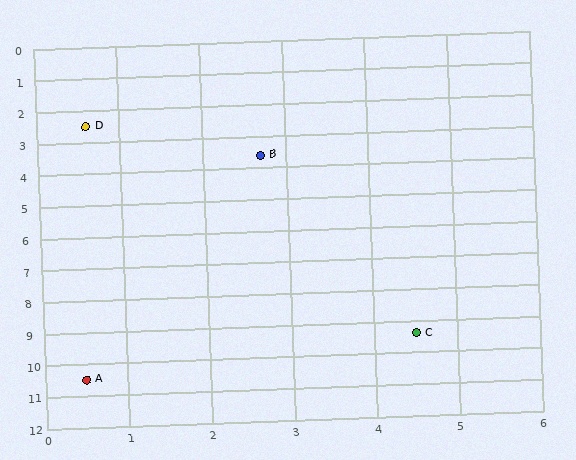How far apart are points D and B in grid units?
Points D and B are about 2.4 grid units apart.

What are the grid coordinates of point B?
Point B is at approximately (2.7, 3.6).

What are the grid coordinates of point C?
Point C is at approximately (4.5, 9.4).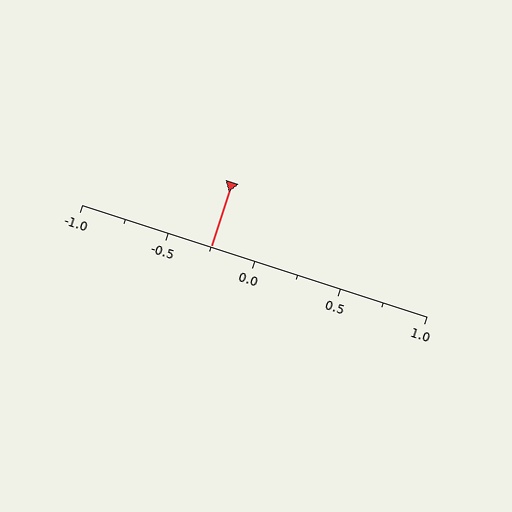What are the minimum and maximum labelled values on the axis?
The axis runs from -1.0 to 1.0.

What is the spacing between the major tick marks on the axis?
The major ticks are spaced 0.5 apart.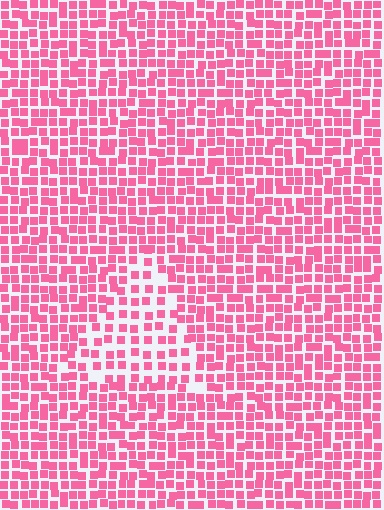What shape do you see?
I see a triangle.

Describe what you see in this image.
The image contains small pink elements arranged at two different densities. A triangle-shaped region is visible where the elements are less densely packed than the surrounding area.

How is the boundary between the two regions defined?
The boundary is defined by a change in element density (approximately 1.7x ratio). All elements are the same color, size, and shape.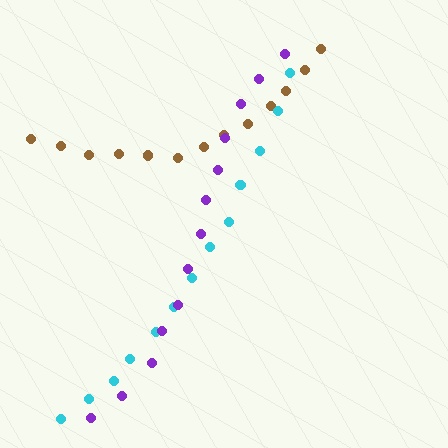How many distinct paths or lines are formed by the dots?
There are 3 distinct paths.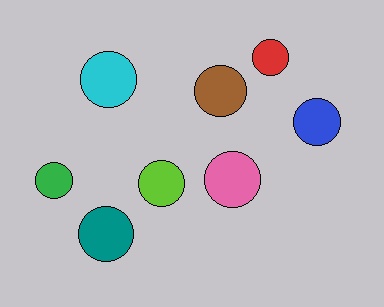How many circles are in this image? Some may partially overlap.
There are 8 circles.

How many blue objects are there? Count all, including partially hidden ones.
There is 1 blue object.